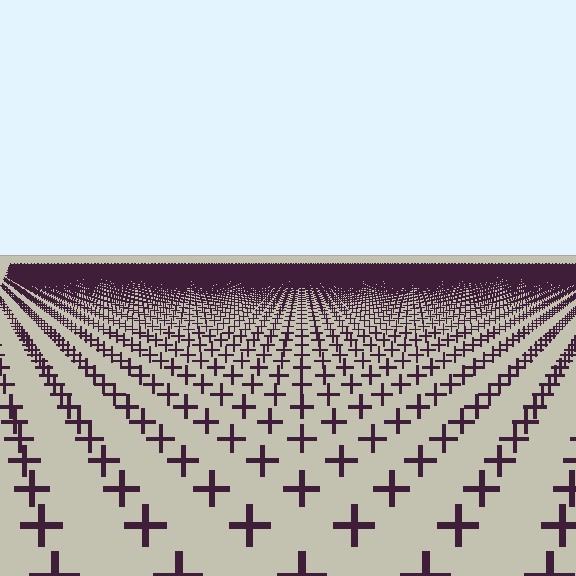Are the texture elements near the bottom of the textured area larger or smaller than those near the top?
Larger. Near the bottom, elements are closer to the viewer and appear at a bigger on-screen size.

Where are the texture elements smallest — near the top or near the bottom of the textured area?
Near the top.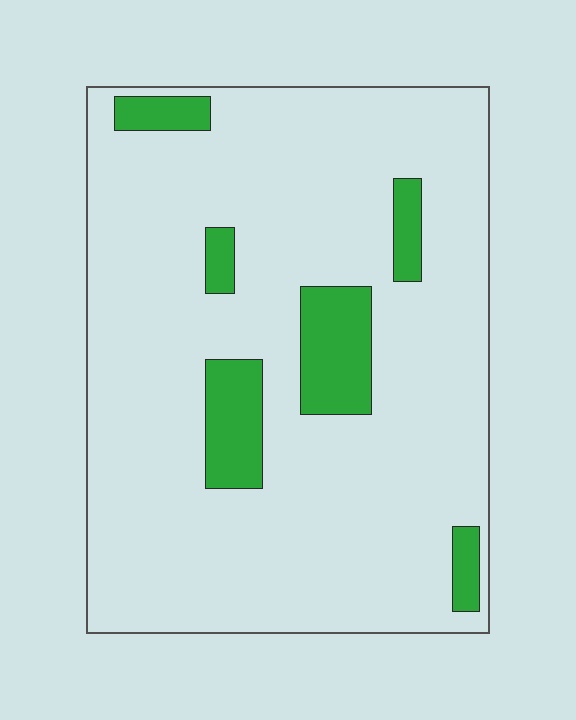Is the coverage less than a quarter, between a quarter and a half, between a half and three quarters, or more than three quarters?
Less than a quarter.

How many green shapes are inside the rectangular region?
6.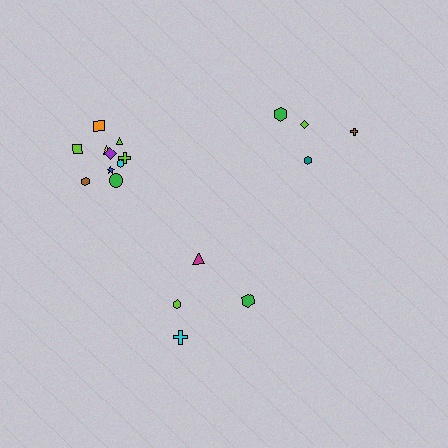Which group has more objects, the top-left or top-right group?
The top-left group.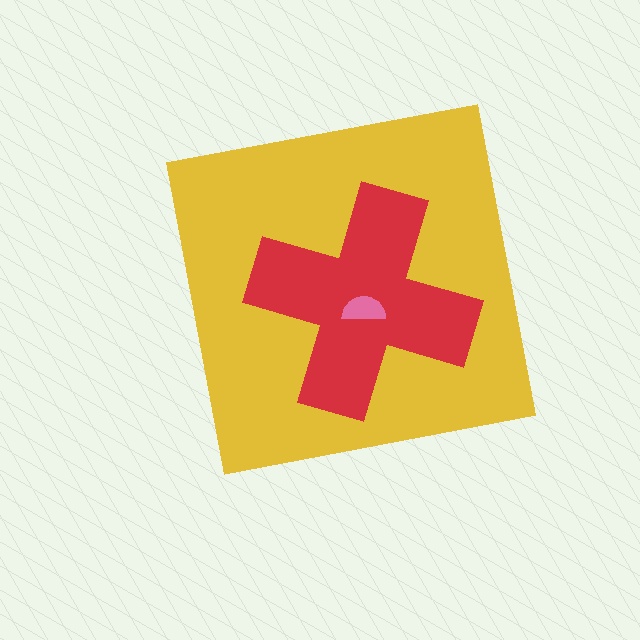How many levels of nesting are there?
3.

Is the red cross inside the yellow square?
Yes.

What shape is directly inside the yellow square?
The red cross.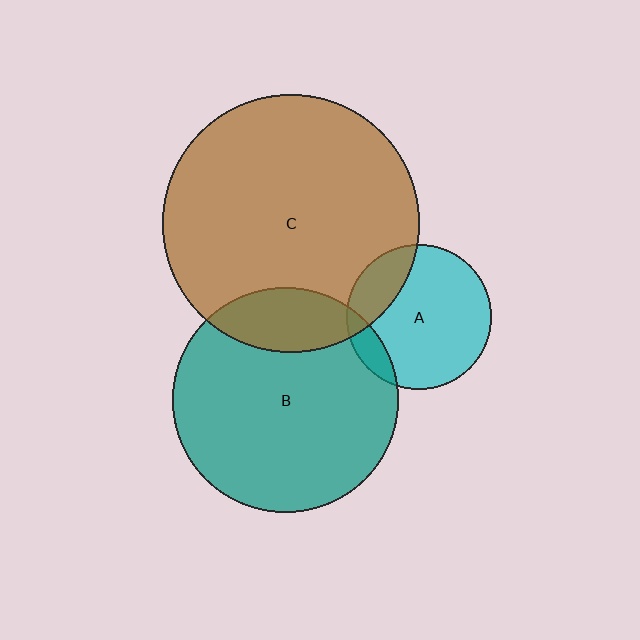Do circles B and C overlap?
Yes.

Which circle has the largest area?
Circle C (brown).